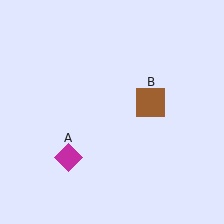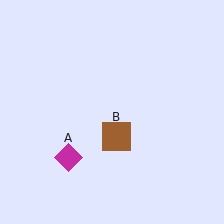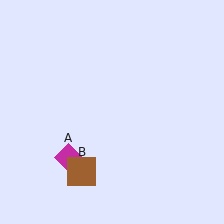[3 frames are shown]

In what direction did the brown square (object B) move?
The brown square (object B) moved down and to the left.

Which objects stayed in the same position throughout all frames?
Magenta diamond (object A) remained stationary.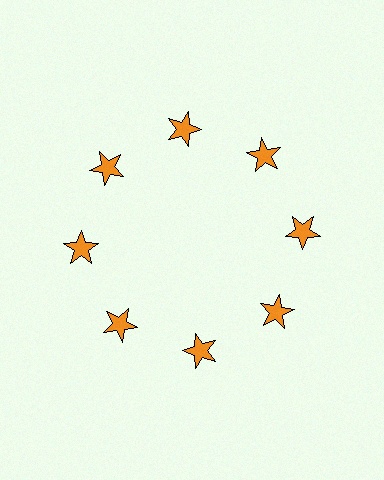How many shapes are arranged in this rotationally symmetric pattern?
There are 8 shapes, arranged in 8 groups of 1.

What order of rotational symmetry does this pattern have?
This pattern has 8-fold rotational symmetry.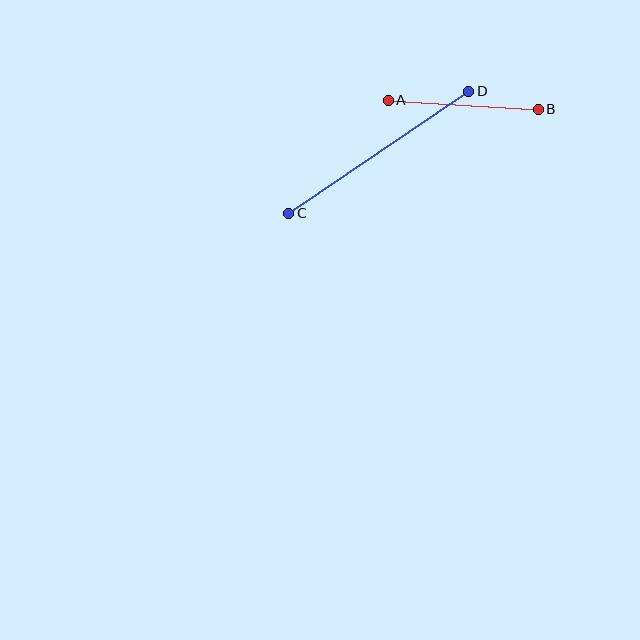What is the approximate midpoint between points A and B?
The midpoint is at approximately (463, 105) pixels.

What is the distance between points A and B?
The distance is approximately 150 pixels.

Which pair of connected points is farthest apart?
Points C and D are farthest apart.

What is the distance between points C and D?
The distance is approximately 218 pixels.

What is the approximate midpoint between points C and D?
The midpoint is at approximately (379, 152) pixels.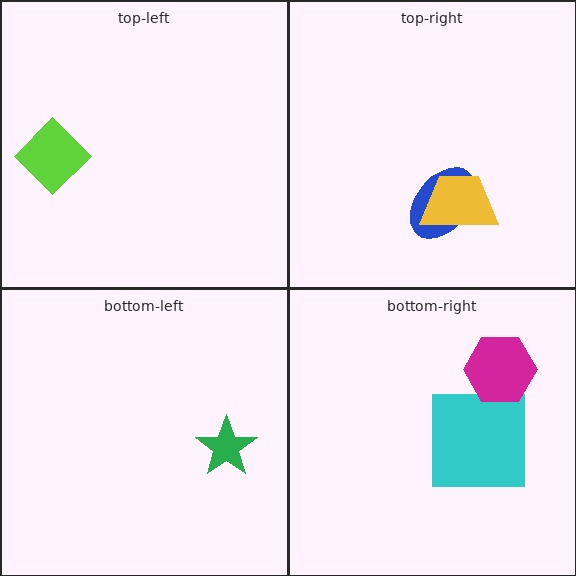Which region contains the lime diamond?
The top-left region.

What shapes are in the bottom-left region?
The green star.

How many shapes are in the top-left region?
1.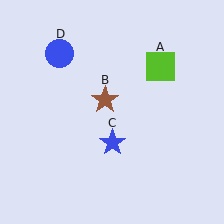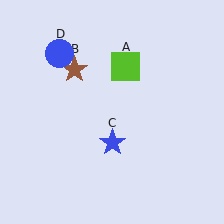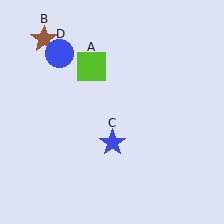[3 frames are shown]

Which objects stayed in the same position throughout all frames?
Blue star (object C) and blue circle (object D) remained stationary.